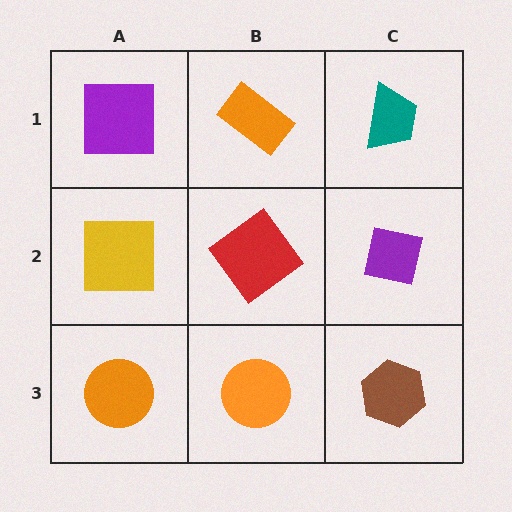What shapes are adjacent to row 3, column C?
A purple square (row 2, column C), an orange circle (row 3, column B).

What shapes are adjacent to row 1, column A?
A yellow square (row 2, column A), an orange rectangle (row 1, column B).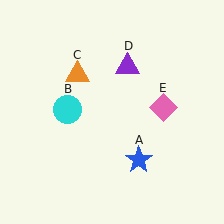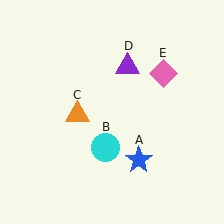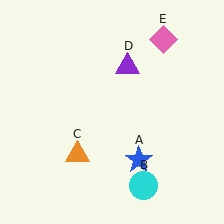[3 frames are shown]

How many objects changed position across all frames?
3 objects changed position: cyan circle (object B), orange triangle (object C), pink diamond (object E).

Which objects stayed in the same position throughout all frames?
Blue star (object A) and purple triangle (object D) remained stationary.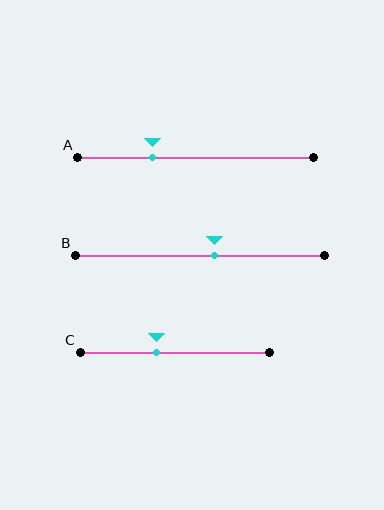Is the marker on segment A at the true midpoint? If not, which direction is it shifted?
No, the marker on segment A is shifted to the left by about 18% of the segment length.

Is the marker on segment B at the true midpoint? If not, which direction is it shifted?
No, the marker on segment B is shifted to the right by about 6% of the segment length.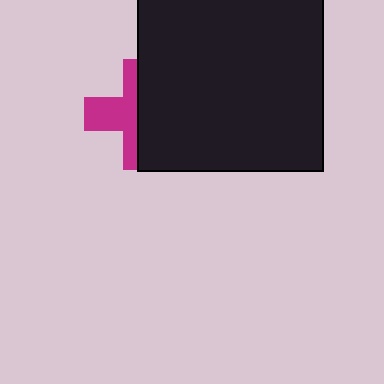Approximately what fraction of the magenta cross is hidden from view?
Roughly 55% of the magenta cross is hidden behind the black square.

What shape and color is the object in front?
The object in front is a black square.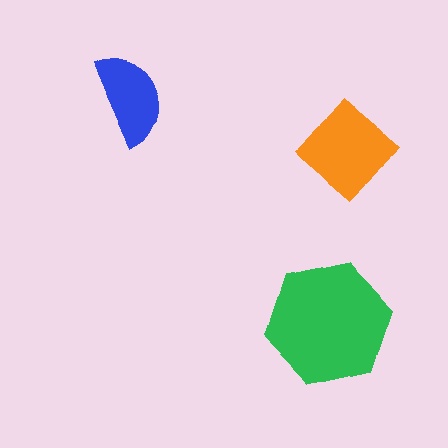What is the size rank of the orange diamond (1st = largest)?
2nd.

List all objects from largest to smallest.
The green hexagon, the orange diamond, the blue semicircle.